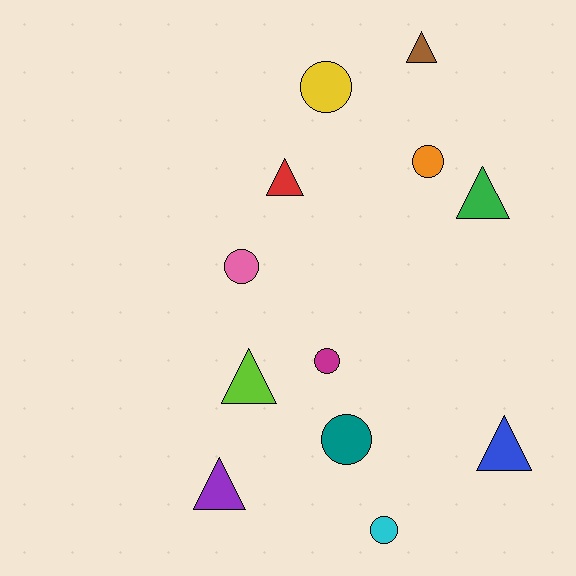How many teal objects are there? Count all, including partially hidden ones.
There is 1 teal object.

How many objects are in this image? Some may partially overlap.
There are 12 objects.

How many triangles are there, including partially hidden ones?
There are 6 triangles.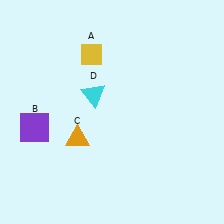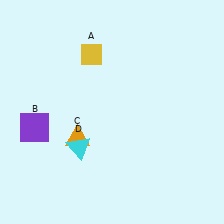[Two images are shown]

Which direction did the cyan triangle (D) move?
The cyan triangle (D) moved down.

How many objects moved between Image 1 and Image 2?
1 object moved between the two images.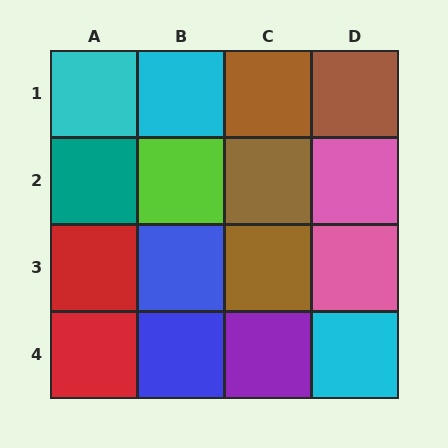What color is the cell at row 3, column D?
Pink.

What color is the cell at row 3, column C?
Brown.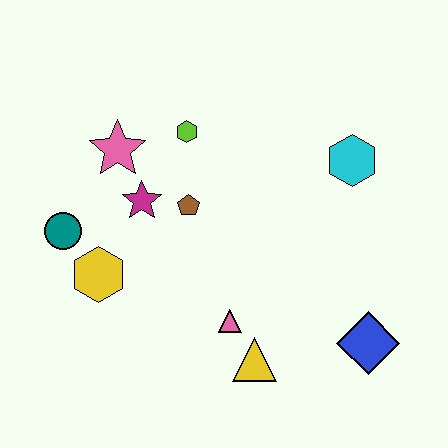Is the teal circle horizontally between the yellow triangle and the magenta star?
No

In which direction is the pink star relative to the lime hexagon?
The pink star is to the left of the lime hexagon.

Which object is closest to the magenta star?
The brown pentagon is closest to the magenta star.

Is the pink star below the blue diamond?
No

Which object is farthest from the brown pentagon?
The blue diamond is farthest from the brown pentagon.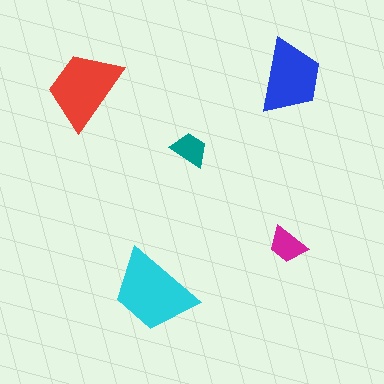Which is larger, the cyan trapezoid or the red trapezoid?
The cyan one.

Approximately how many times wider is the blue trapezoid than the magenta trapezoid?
About 2 times wider.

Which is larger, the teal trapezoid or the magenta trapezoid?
The magenta one.